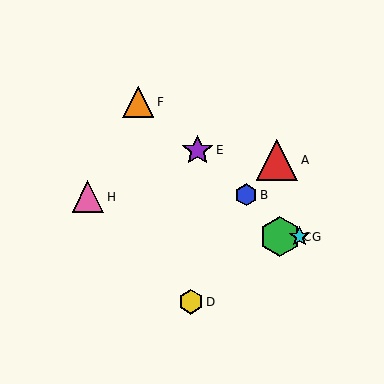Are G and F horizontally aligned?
No, G is at y≈237 and F is at y≈102.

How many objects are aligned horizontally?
2 objects (C, G) are aligned horizontally.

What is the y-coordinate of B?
Object B is at y≈195.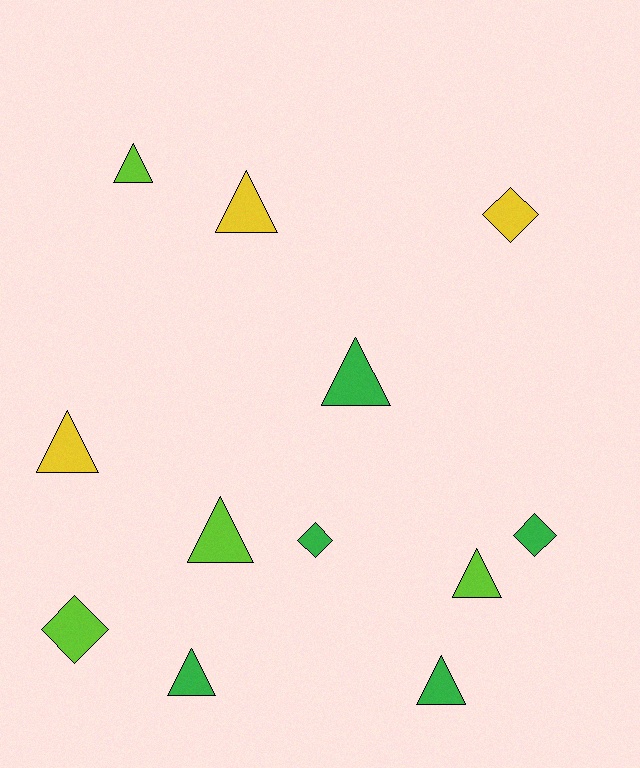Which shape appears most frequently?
Triangle, with 8 objects.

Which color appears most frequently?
Green, with 5 objects.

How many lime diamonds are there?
There is 1 lime diamond.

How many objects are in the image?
There are 12 objects.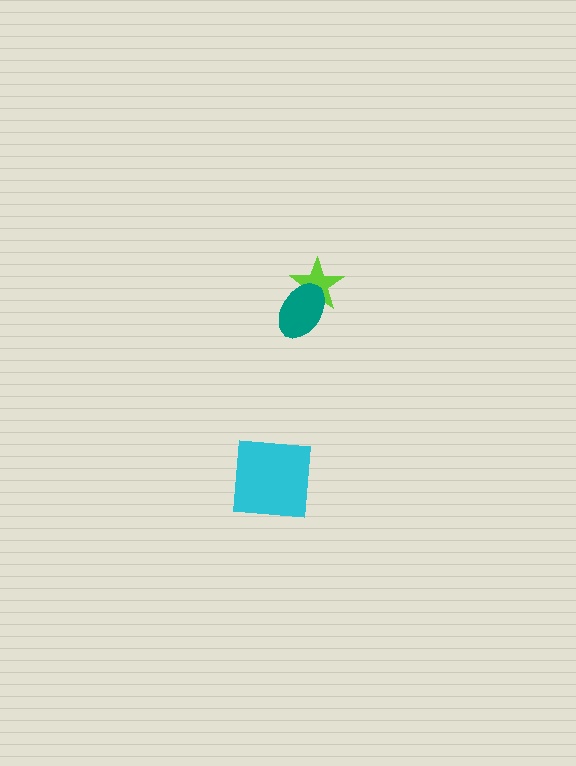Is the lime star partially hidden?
Yes, it is partially covered by another shape.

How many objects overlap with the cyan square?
0 objects overlap with the cyan square.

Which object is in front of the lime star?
The teal ellipse is in front of the lime star.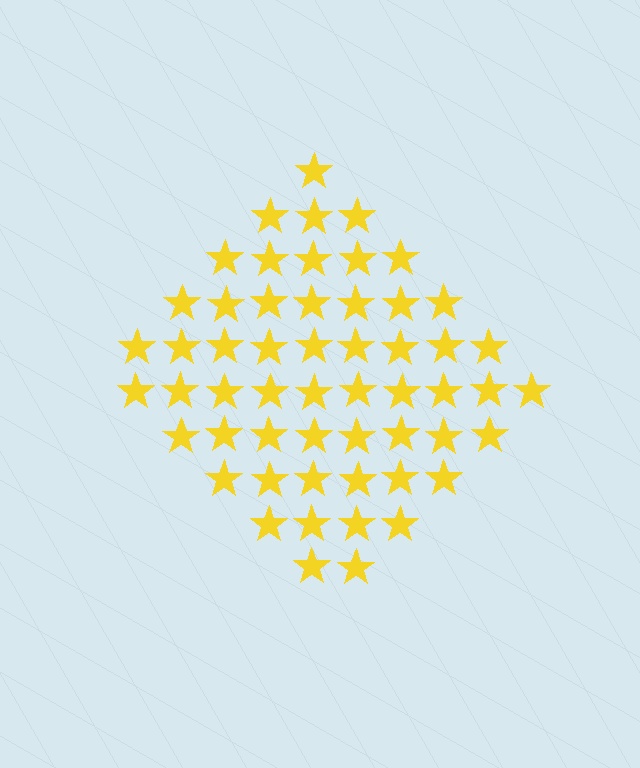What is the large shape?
The large shape is a diamond.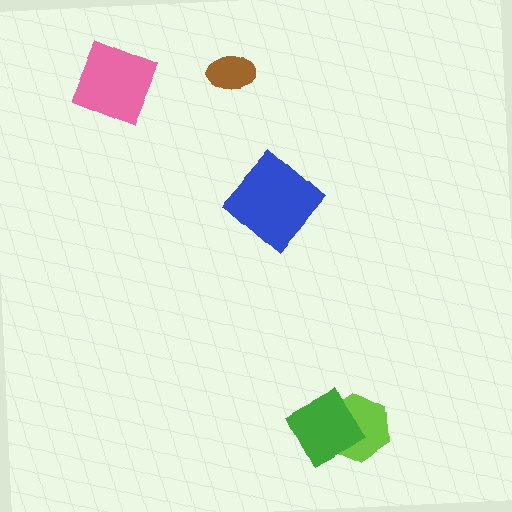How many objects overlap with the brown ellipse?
0 objects overlap with the brown ellipse.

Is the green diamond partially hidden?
No, no other shape covers it.